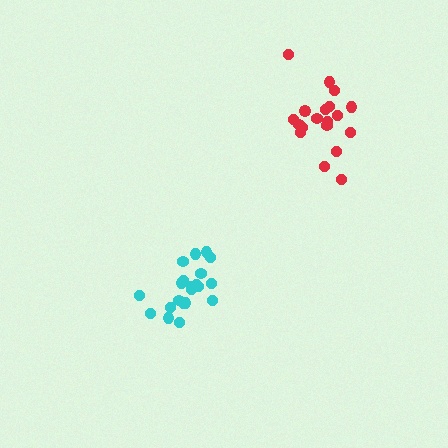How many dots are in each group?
Group 1: 21 dots, Group 2: 19 dots (40 total).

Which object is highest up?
The red cluster is topmost.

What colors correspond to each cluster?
The clusters are colored: cyan, red.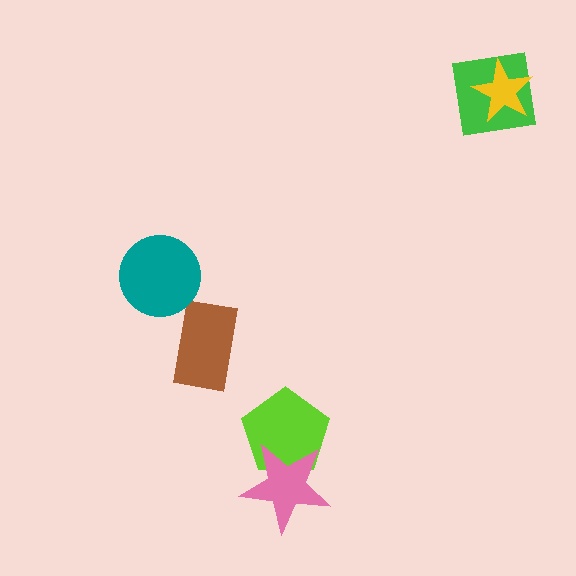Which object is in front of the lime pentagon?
The pink star is in front of the lime pentagon.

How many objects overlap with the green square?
1 object overlaps with the green square.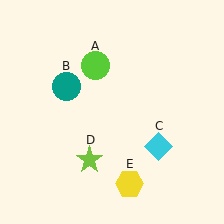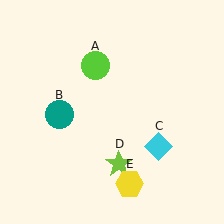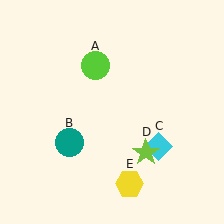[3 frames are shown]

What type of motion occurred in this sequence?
The teal circle (object B), lime star (object D) rotated counterclockwise around the center of the scene.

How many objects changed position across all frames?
2 objects changed position: teal circle (object B), lime star (object D).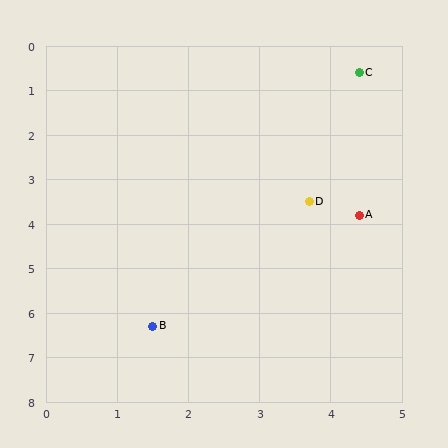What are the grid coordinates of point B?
Point B is at approximately (1.5, 6.3).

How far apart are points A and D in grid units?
Points A and D are about 0.8 grid units apart.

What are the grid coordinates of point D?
Point D is at approximately (3.7, 3.5).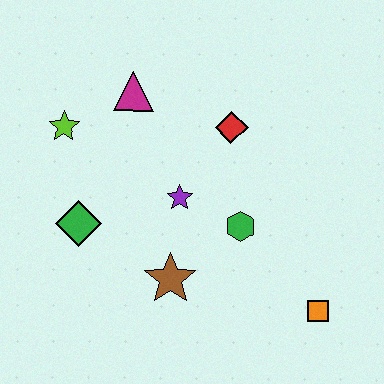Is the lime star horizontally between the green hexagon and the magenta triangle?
No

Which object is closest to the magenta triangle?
The lime star is closest to the magenta triangle.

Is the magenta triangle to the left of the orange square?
Yes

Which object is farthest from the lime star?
The orange square is farthest from the lime star.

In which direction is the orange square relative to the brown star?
The orange square is to the right of the brown star.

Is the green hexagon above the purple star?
No